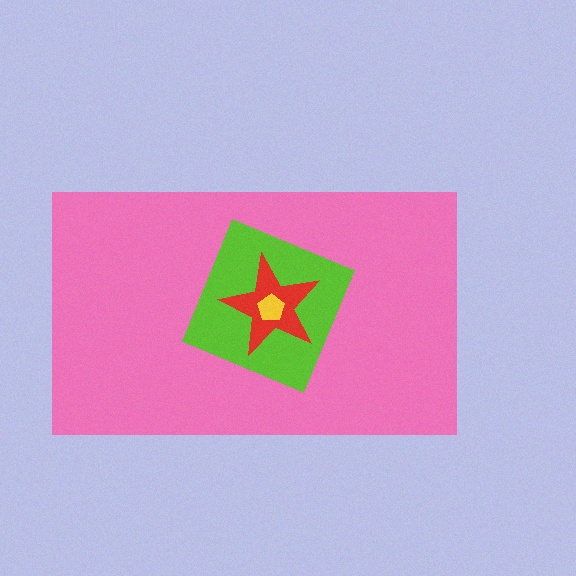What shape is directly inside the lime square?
The red star.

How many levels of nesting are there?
4.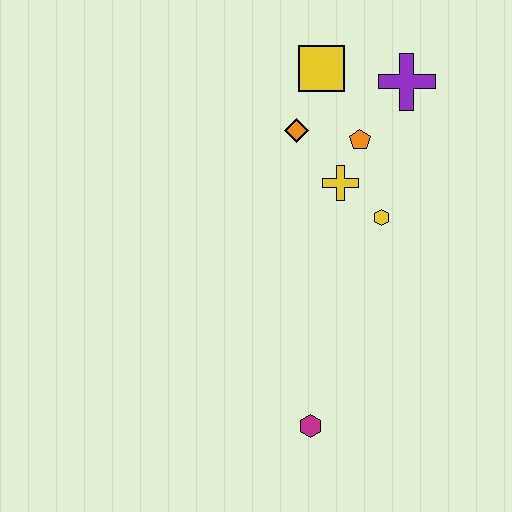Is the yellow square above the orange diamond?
Yes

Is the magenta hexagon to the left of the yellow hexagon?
Yes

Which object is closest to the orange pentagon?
The yellow cross is closest to the orange pentagon.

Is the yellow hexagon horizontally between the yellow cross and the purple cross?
Yes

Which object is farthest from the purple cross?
The magenta hexagon is farthest from the purple cross.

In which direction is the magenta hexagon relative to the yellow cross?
The magenta hexagon is below the yellow cross.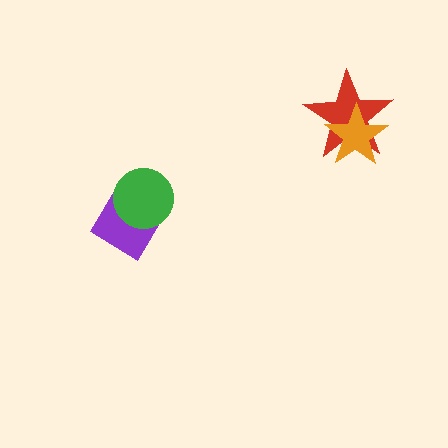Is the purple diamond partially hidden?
Yes, it is partially covered by another shape.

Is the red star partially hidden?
Yes, it is partially covered by another shape.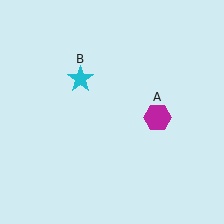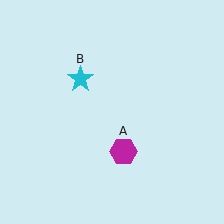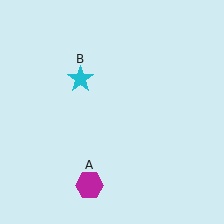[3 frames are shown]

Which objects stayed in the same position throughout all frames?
Cyan star (object B) remained stationary.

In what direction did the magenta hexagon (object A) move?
The magenta hexagon (object A) moved down and to the left.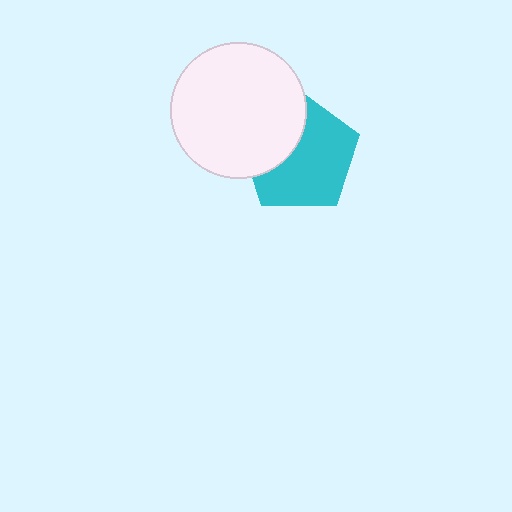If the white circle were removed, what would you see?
You would see the complete cyan pentagon.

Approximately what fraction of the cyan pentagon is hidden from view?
Roughly 35% of the cyan pentagon is hidden behind the white circle.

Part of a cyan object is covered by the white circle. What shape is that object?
It is a pentagon.